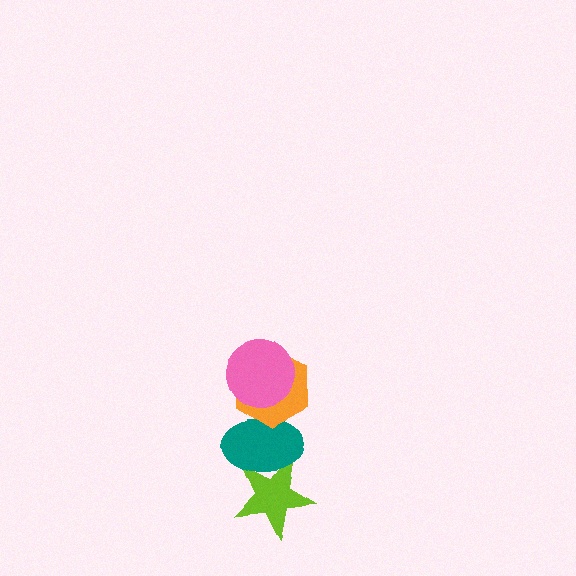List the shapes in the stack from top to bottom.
From top to bottom: the pink circle, the orange hexagon, the teal ellipse, the lime star.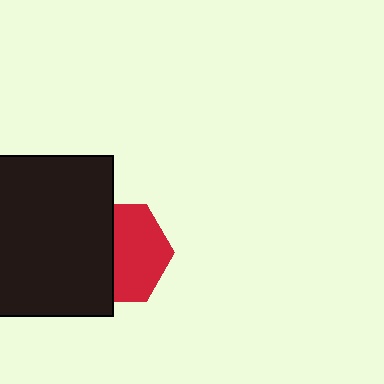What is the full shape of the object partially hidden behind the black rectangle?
The partially hidden object is a red hexagon.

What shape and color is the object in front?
The object in front is a black rectangle.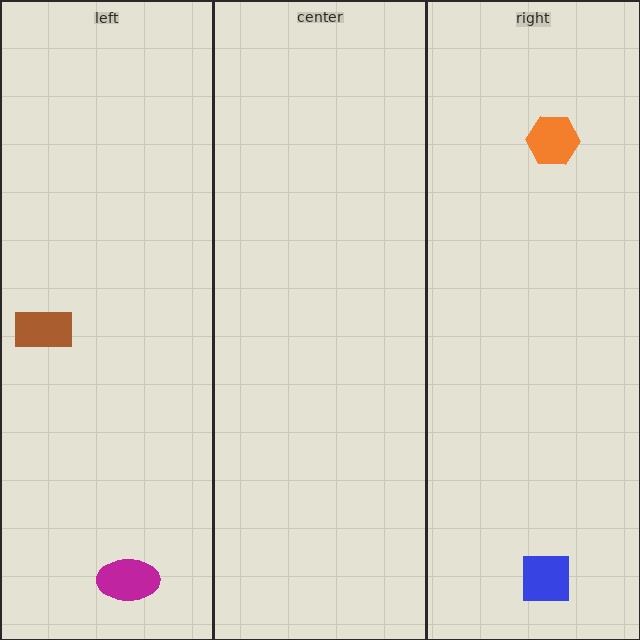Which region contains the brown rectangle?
The left region.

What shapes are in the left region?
The magenta ellipse, the brown rectangle.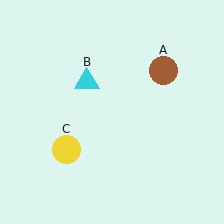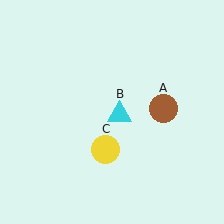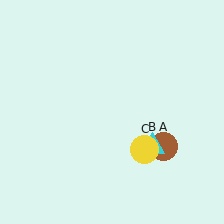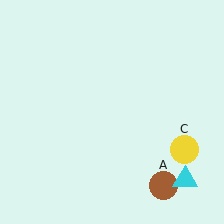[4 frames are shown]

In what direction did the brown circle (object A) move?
The brown circle (object A) moved down.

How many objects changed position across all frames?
3 objects changed position: brown circle (object A), cyan triangle (object B), yellow circle (object C).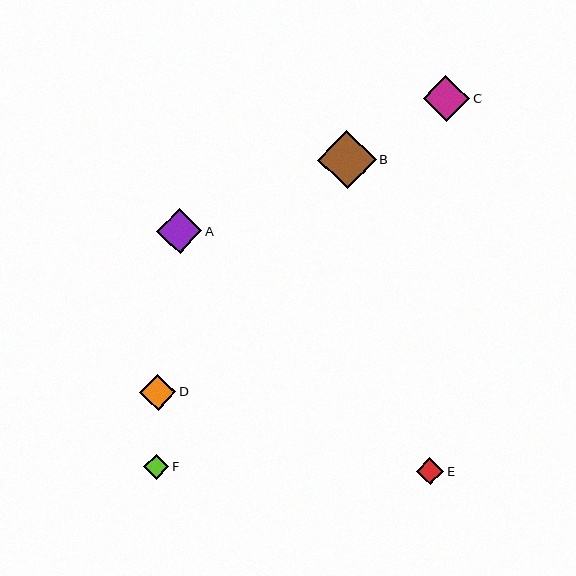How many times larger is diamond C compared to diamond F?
Diamond C is approximately 1.8 times the size of diamond F.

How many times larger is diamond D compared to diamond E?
Diamond D is approximately 1.3 times the size of diamond E.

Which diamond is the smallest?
Diamond F is the smallest with a size of approximately 25 pixels.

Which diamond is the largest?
Diamond B is the largest with a size of approximately 59 pixels.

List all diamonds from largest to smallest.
From largest to smallest: B, C, A, D, E, F.